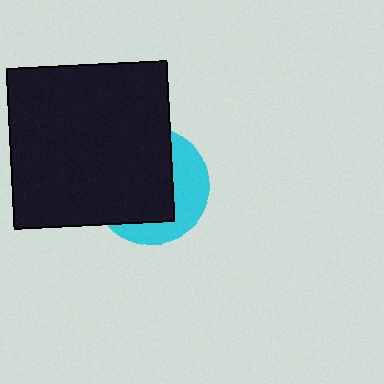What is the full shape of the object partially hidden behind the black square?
The partially hidden object is a cyan circle.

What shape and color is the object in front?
The object in front is a black square.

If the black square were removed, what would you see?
You would see the complete cyan circle.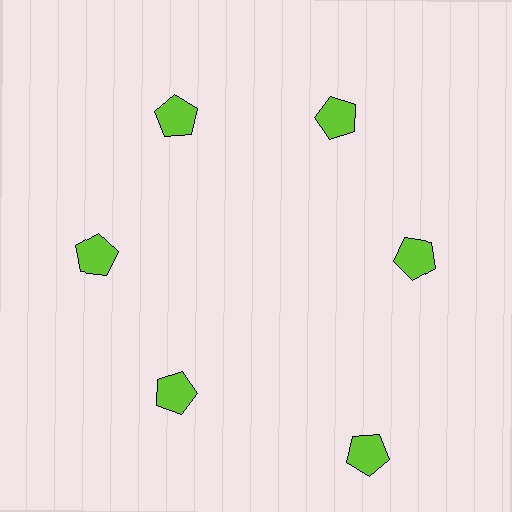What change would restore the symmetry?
The symmetry would be restored by moving it inward, back onto the ring so that all 6 pentagons sit at equal angles and equal distance from the center.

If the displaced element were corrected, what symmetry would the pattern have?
It would have 6-fold rotational symmetry — the pattern would map onto itself every 60 degrees.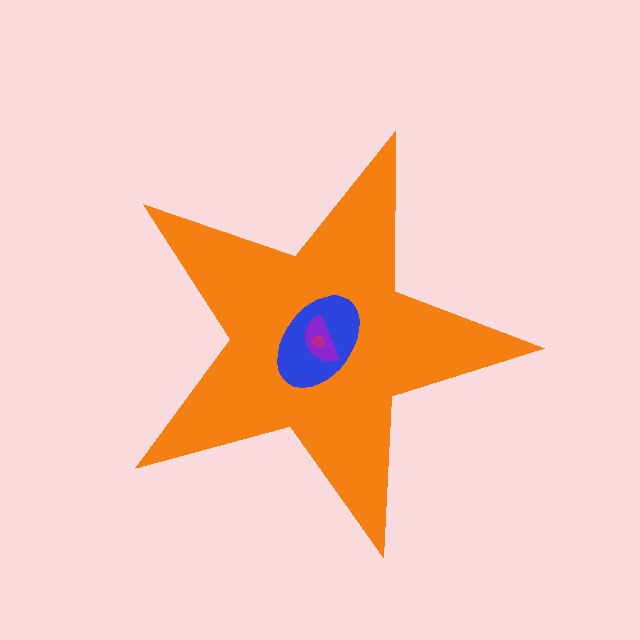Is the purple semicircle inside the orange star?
Yes.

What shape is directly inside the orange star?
The blue ellipse.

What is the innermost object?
The magenta circle.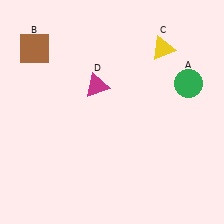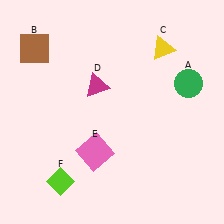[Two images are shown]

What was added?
A pink square (E), a lime diamond (F) were added in Image 2.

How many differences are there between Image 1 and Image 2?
There are 2 differences between the two images.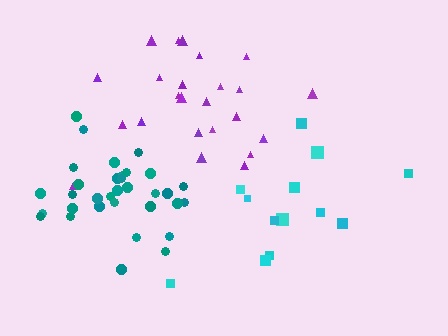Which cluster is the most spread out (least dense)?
Cyan.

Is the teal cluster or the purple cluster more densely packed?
Teal.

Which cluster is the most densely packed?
Teal.